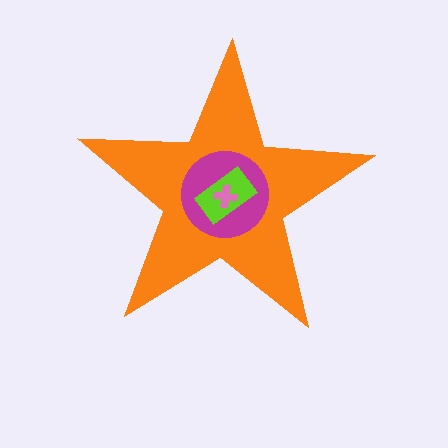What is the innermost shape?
The pink cross.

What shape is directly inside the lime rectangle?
The pink cross.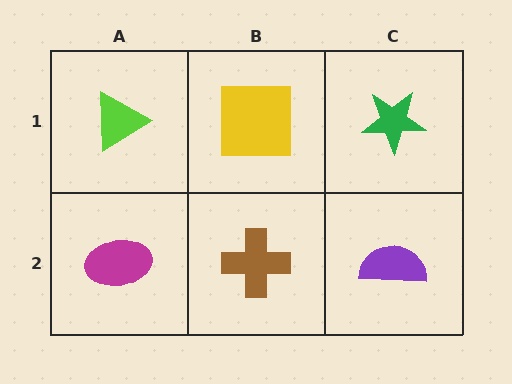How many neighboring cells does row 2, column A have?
2.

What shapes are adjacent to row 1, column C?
A purple semicircle (row 2, column C), a yellow square (row 1, column B).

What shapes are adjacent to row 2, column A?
A lime triangle (row 1, column A), a brown cross (row 2, column B).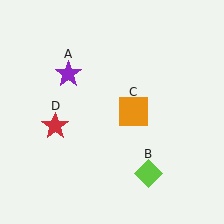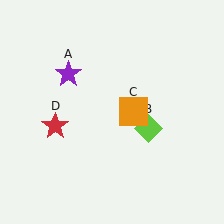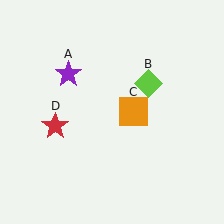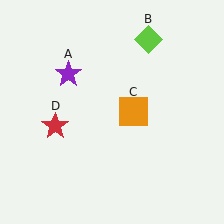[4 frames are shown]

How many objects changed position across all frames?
1 object changed position: lime diamond (object B).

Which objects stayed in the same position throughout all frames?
Purple star (object A) and orange square (object C) and red star (object D) remained stationary.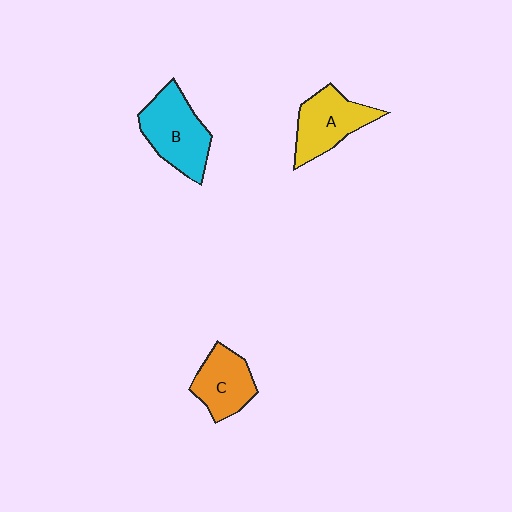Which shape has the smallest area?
Shape C (orange).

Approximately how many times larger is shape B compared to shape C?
Approximately 1.3 times.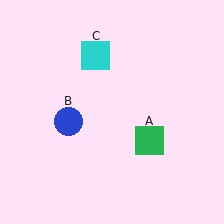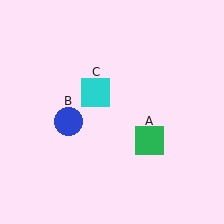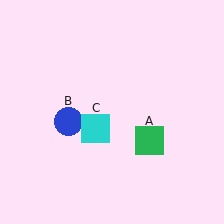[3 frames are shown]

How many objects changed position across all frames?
1 object changed position: cyan square (object C).